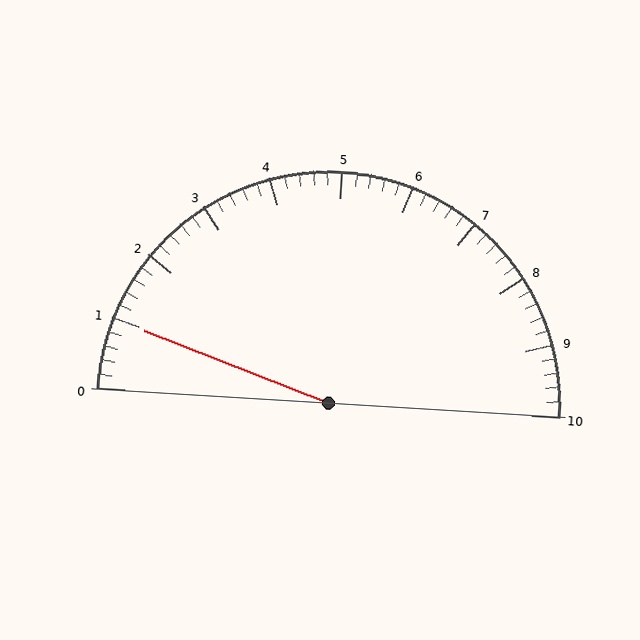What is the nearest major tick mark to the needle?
The nearest major tick mark is 1.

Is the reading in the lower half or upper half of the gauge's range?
The reading is in the lower half of the range (0 to 10).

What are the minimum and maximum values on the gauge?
The gauge ranges from 0 to 10.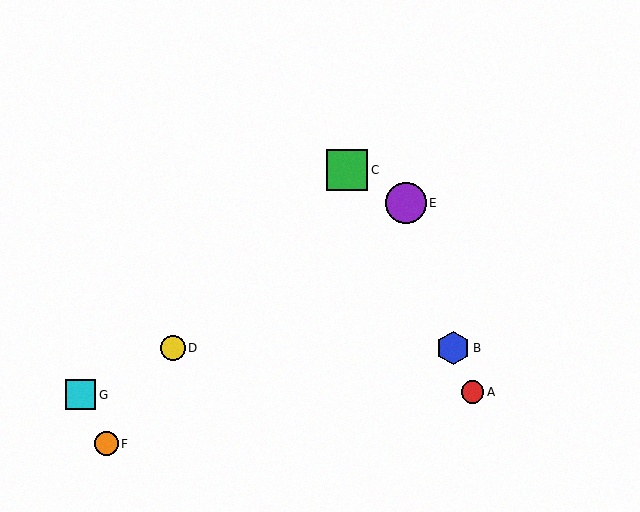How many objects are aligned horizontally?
2 objects (B, D) are aligned horizontally.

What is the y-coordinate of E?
Object E is at y≈203.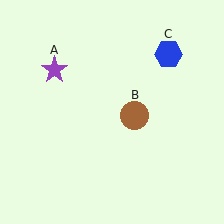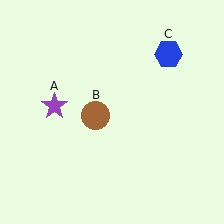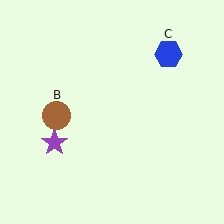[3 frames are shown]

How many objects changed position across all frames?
2 objects changed position: purple star (object A), brown circle (object B).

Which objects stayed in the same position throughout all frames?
Blue hexagon (object C) remained stationary.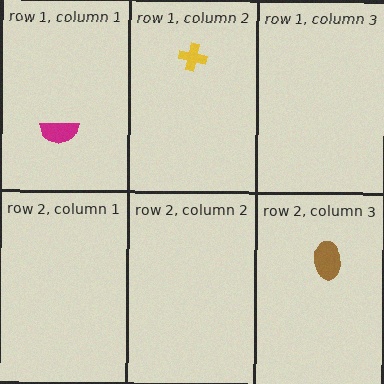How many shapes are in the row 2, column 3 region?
1.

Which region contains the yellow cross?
The row 1, column 2 region.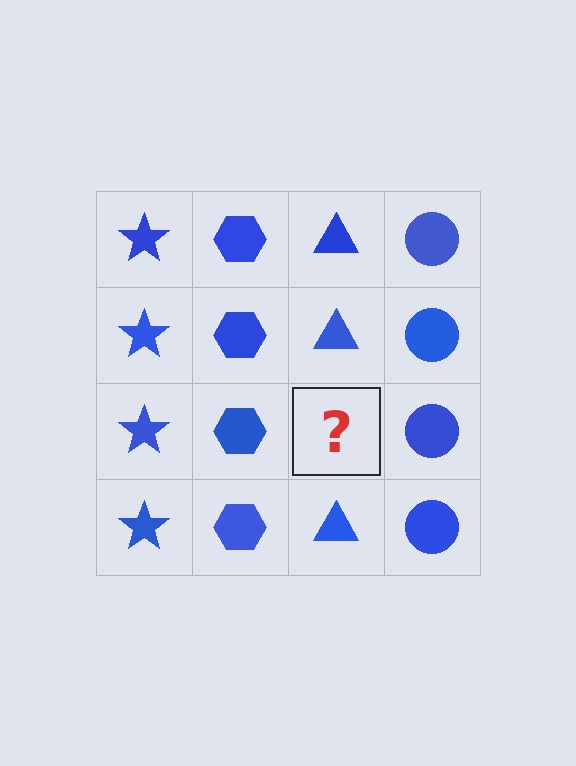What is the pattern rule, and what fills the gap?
The rule is that each column has a consistent shape. The gap should be filled with a blue triangle.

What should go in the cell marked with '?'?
The missing cell should contain a blue triangle.